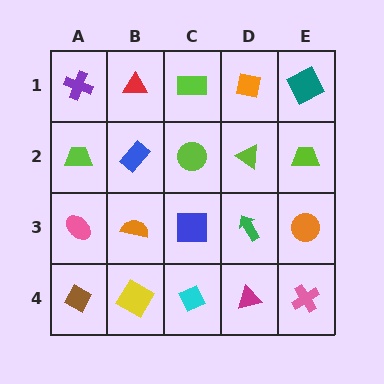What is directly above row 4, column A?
A pink ellipse.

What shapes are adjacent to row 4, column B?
An orange semicircle (row 3, column B), a brown diamond (row 4, column A), a cyan diamond (row 4, column C).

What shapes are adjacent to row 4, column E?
An orange circle (row 3, column E), a magenta triangle (row 4, column D).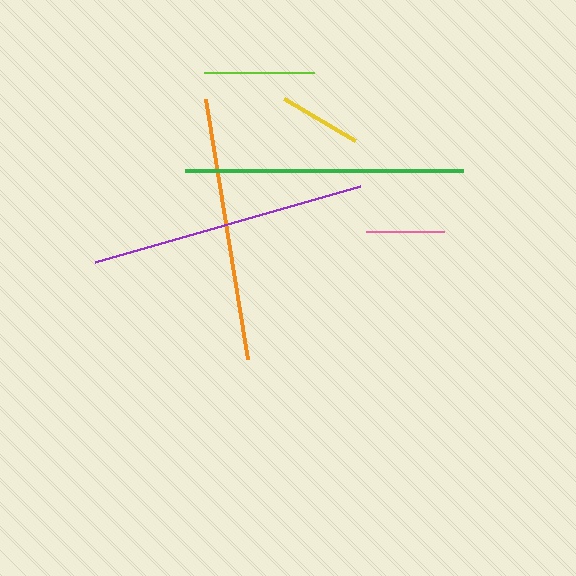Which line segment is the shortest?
The pink line is the shortest at approximately 77 pixels.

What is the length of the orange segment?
The orange segment is approximately 264 pixels long.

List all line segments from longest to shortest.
From longest to shortest: green, purple, orange, lime, yellow, pink.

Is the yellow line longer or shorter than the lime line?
The lime line is longer than the yellow line.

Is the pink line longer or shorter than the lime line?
The lime line is longer than the pink line.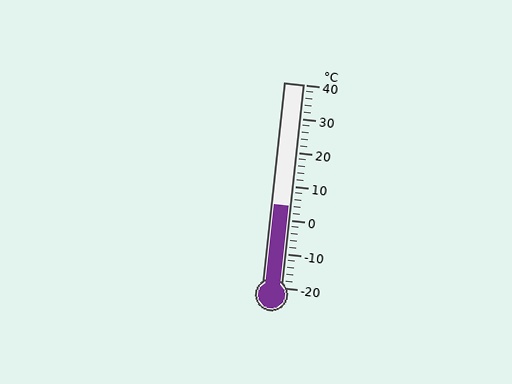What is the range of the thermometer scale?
The thermometer scale ranges from -20°C to 40°C.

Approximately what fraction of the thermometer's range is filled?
The thermometer is filled to approximately 40% of its range.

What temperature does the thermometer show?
The thermometer shows approximately 4°C.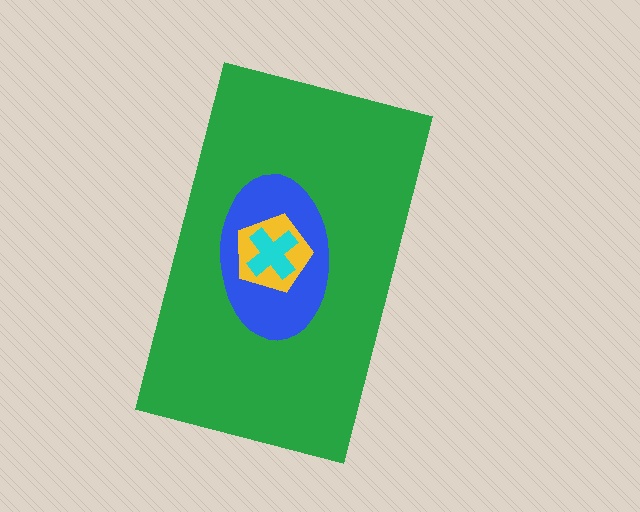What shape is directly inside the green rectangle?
The blue ellipse.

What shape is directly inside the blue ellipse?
The yellow pentagon.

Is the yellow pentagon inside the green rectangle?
Yes.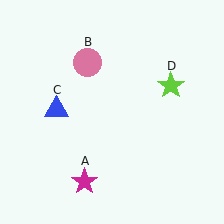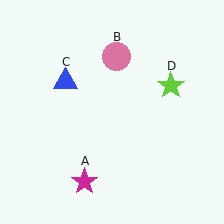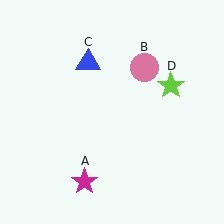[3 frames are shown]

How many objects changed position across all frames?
2 objects changed position: pink circle (object B), blue triangle (object C).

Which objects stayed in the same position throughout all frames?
Magenta star (object A) and lime star (object D) remained stationary.